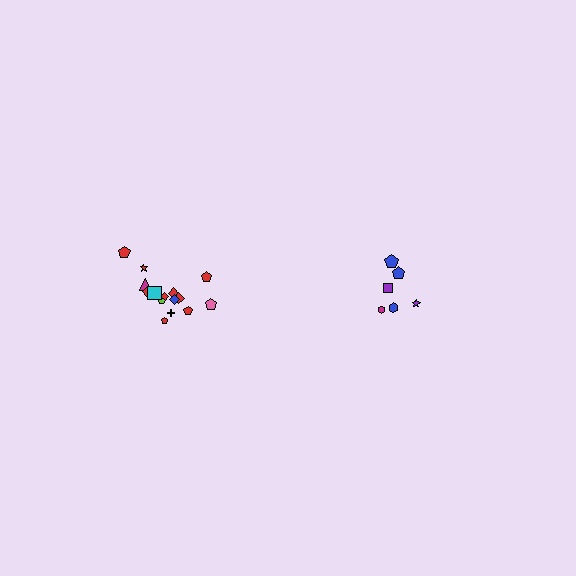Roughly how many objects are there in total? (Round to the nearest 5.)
Roughly 20 objects in total.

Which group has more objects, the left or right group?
The left group.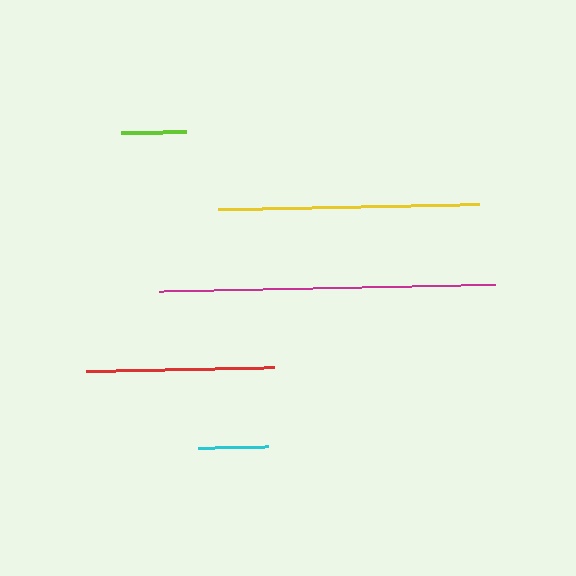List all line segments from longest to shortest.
From longest to shortest: magenta, yellow, red, cyan, lime.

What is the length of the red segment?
The red segment is approximately 189 pixels long.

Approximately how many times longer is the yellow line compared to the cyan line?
The yellow line is approximately 3.7 times the length of the cyan line.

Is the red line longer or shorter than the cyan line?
The red line is longer than the cyan line.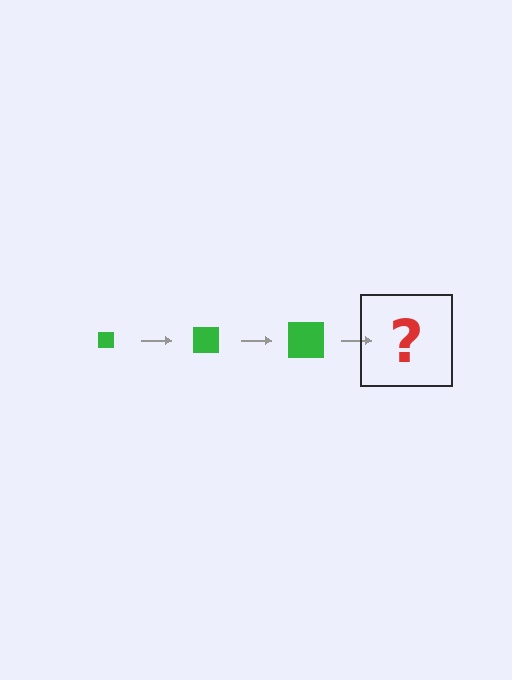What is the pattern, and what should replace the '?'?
The pattern is that the square gets progressively larger each step. The '?' should be a green square, larger than the previous one.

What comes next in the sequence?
The next element should be a green square, larger than the previous one.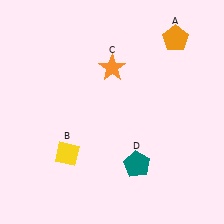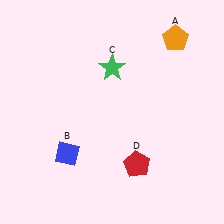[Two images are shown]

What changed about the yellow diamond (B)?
In Image 1, B is yellow. In Image 2, it changed to blue.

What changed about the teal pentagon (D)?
In Image 1, D is teal. In Image 2, it changed to red.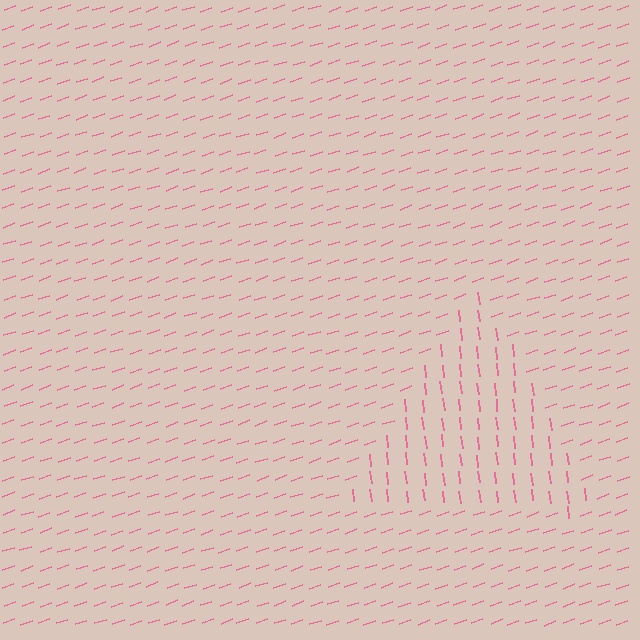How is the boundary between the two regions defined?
The boundary is defined purely by a change in line orientation (approximately 78 degrees difference). All lines are the same color and thickness.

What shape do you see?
I see a triangle.